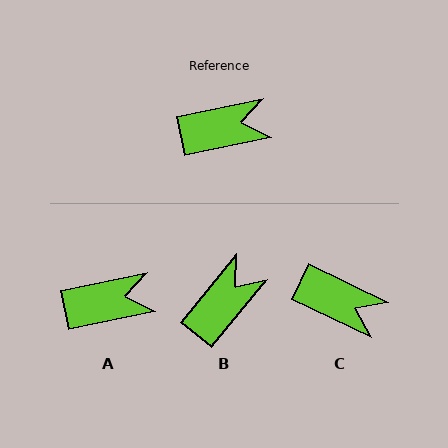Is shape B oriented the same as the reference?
No, it is off by about 39 degrees.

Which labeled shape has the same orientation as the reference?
A.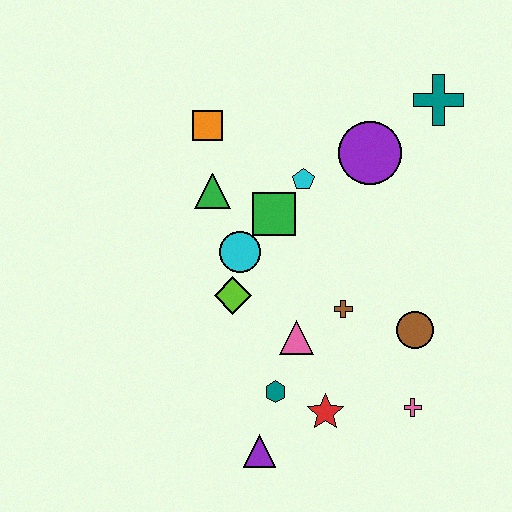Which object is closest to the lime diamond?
The cyan circle is closest to the lime diamond.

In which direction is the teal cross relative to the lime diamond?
The teal cross is to the right of the lime diamond.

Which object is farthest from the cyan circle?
The teal cross is farthest from the cyan circle.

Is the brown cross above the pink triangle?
Yes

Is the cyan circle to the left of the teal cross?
Yes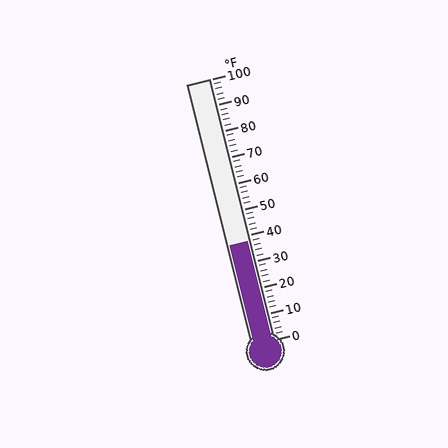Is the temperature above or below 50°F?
The temperature is below 50°F.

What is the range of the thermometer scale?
The thermometer scale ranges from 0°F to 100°F.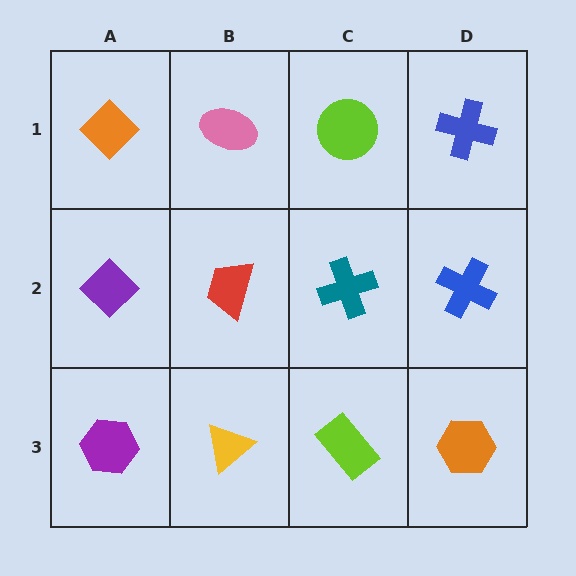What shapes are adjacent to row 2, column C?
A lime circle (row 1, column C), a lime rectangle (row 3, column C), a red trapezoid (row 2, column B), a blue cross (row 2, column D).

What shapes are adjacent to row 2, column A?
An orange diamond (row 1, column A), a purple hexagon (row 3, column A), a red trapezoid (row 2, column B).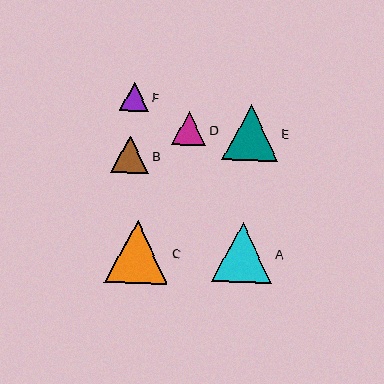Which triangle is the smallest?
Triangle F is the smallest with a size of approximately 29 pixels.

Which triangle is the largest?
Triangle C is the largest with a size of approximately 63 pixels.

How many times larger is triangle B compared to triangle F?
Triangle B is approximately 1.3 times the size of triangle F.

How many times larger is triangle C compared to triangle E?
Triangle C is approximately 1.1 times the size of triangle E.